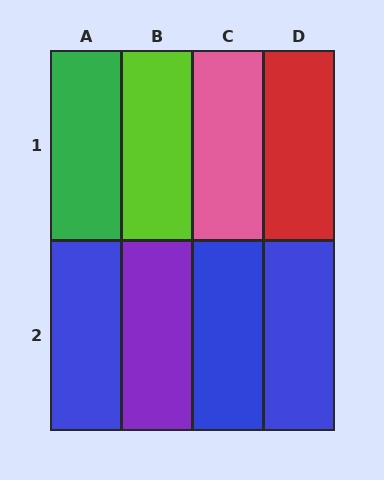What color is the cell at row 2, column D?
Blue.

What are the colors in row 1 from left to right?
Green, lime, pink, red.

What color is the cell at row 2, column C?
Blue.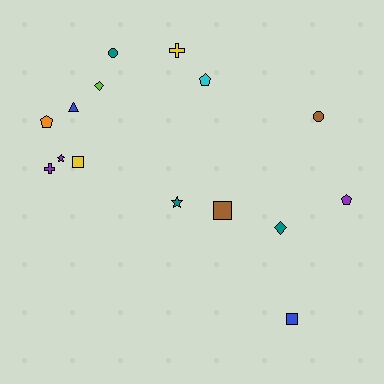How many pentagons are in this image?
There are 3 pentagons.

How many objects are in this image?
There are 15 objects.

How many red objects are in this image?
There are no red objects.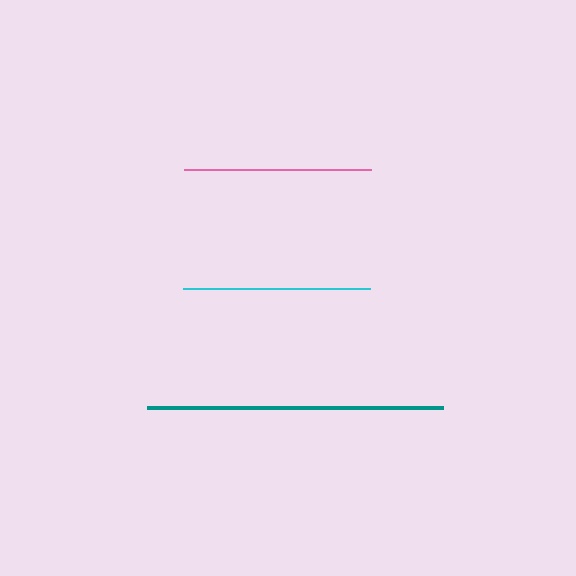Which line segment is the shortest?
The cyan line is the shortest at approximately 188 pixels.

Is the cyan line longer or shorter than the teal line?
The teal line is longer than the cyan line.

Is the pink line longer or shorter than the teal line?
The teal line is longer than the pink line.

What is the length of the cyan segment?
The cyan segment is approximately 188 pixels long.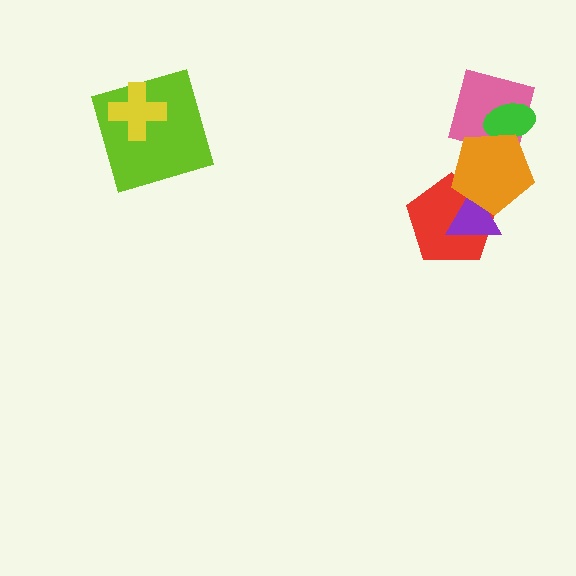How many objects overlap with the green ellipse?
2 objects overlap with the green ellipse.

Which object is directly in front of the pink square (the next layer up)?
The green ellipse is directly in front of the pink square.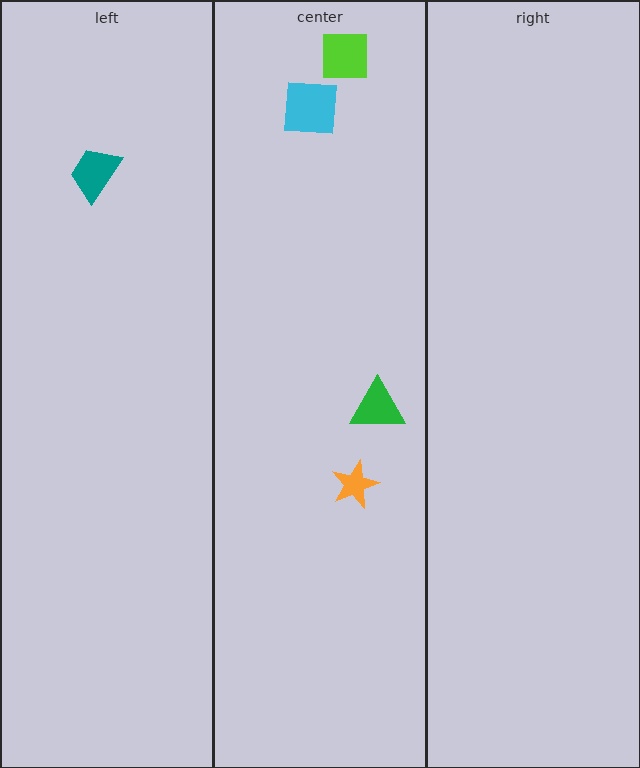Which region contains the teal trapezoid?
The left region.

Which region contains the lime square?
The center region.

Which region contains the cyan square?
The center region.